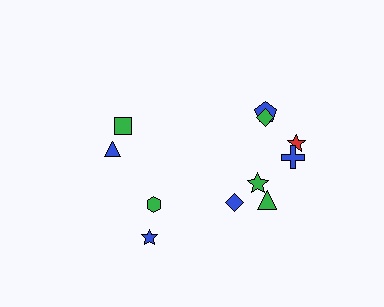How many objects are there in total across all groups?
There are 11 objects.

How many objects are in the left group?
There are 4 objects.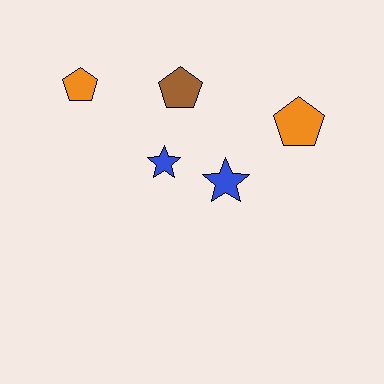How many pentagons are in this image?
There are 3 pentagons.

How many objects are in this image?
There are 5 objects.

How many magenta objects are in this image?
There are no magenta objects.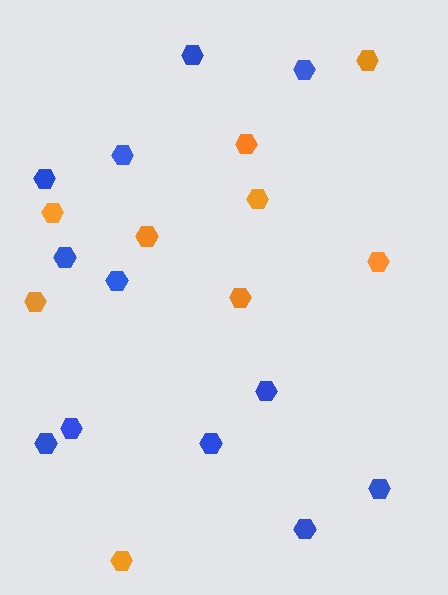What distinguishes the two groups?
There are 2 groups: one group of orange hexagons (9) and one group of blue hexagons (12).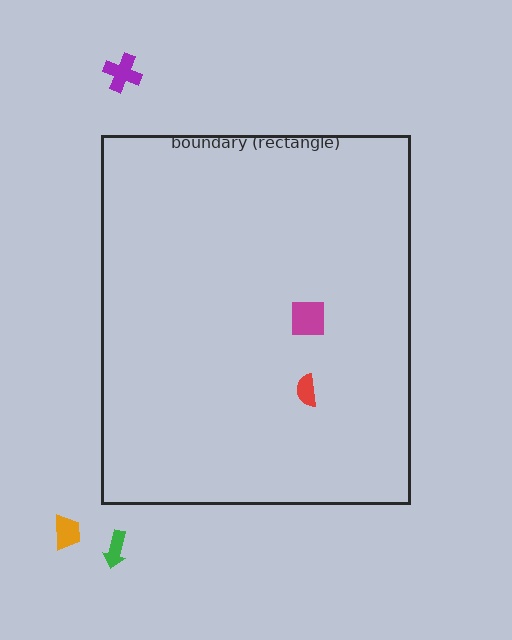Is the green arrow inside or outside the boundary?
Outside.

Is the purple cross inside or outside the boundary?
Outside.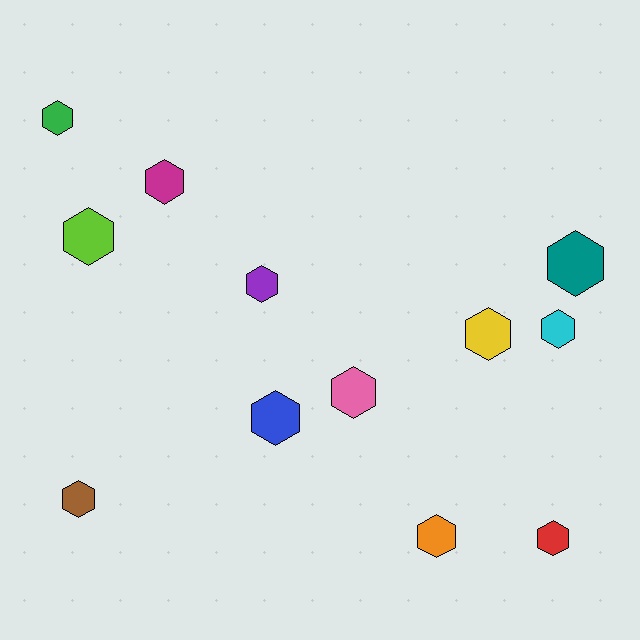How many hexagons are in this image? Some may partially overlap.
There are 12 hexagons.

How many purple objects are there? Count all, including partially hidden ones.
There is 1 purple object.